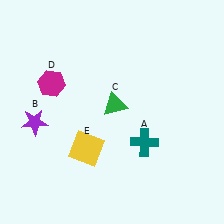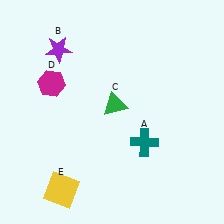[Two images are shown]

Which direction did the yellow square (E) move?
The yellow square (E) moved down.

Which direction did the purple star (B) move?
The purple star (B) moved up.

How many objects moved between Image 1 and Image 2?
2 objects moved between the two images.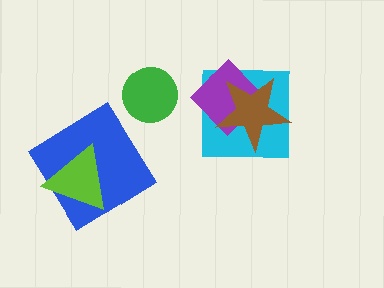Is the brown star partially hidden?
No, no other shape covers it.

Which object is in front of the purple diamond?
The brown star is in front of the purple diamond.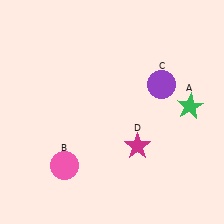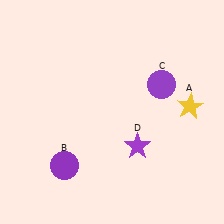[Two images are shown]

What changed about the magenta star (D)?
In Image 1, D is magenta. In Image 2, it changed to purple.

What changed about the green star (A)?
In Image 1, A is green. In Image 2, it changed to yellow.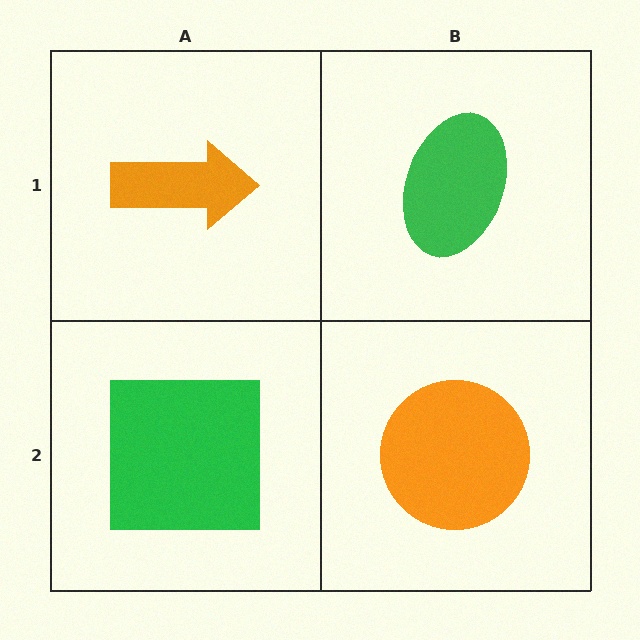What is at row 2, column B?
An orange circle.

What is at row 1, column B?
A green ellipse.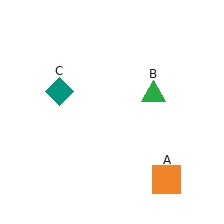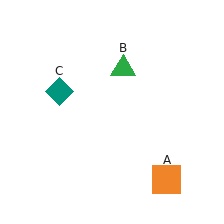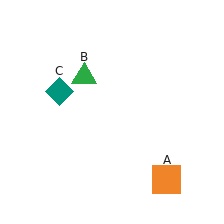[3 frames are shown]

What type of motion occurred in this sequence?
The green triangle (object B) rotated counterclockwise around the center of the scene.